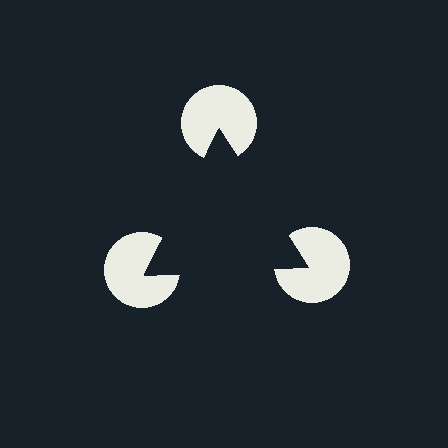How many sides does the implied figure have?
3 sides.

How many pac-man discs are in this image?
There are 3 — one at each vertex of the illusory triangle.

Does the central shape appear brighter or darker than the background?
It typically appears slightly darker than the background, even though no actual brightness change is drawn.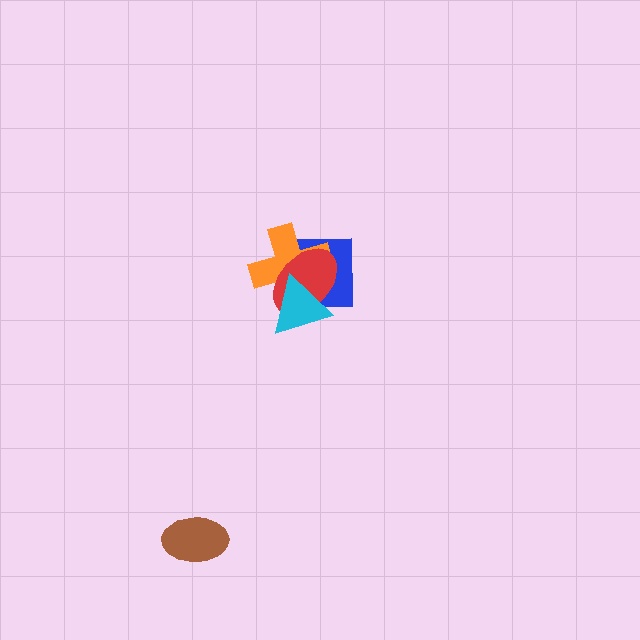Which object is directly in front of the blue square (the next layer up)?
The orange cross is directly in front of the blue square.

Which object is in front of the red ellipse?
The cyan triangle is in front of the red ellipse.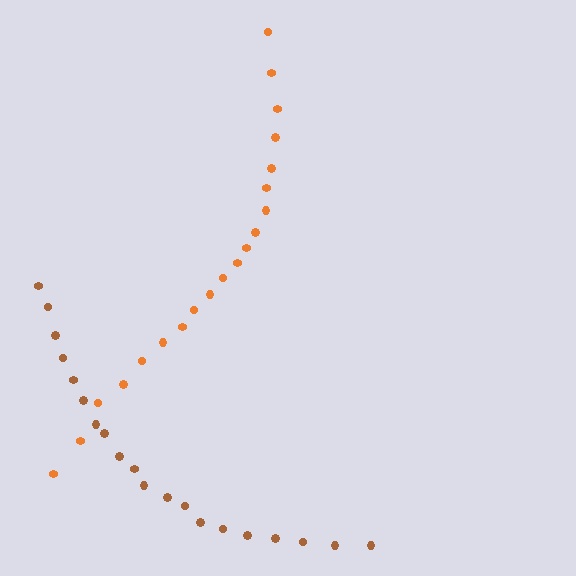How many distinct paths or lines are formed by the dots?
There are 2 distinct paths.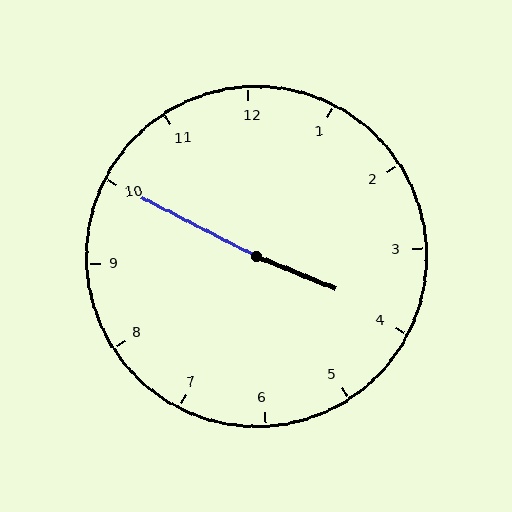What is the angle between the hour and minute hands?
Approximately 175 degrees.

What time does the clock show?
3:50.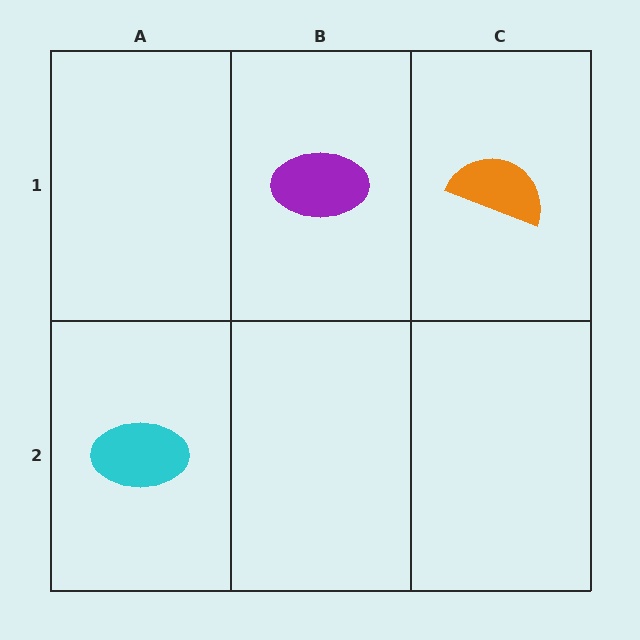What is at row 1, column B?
A purple ellipse.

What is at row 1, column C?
An orange semicircle.